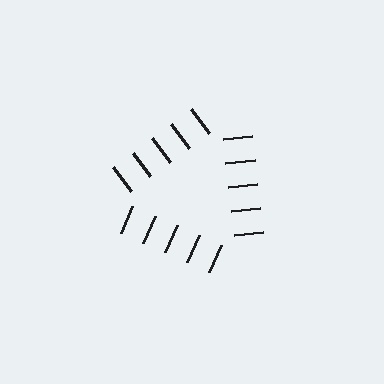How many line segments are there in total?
15 — 5 along each of the 3 edges.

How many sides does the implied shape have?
3 sides — the line-ends trace a triangle.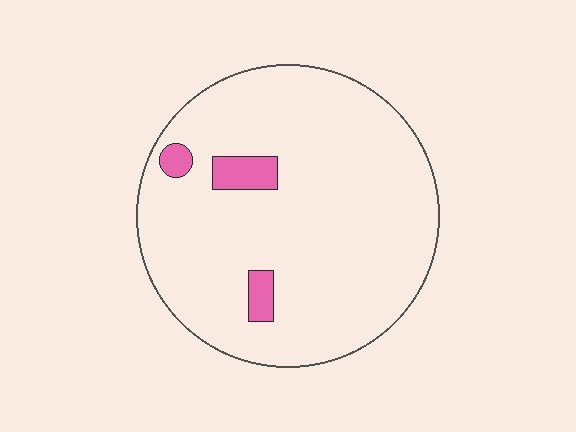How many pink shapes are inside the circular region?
3.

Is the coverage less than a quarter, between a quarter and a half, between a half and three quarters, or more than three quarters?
Less than a quarter.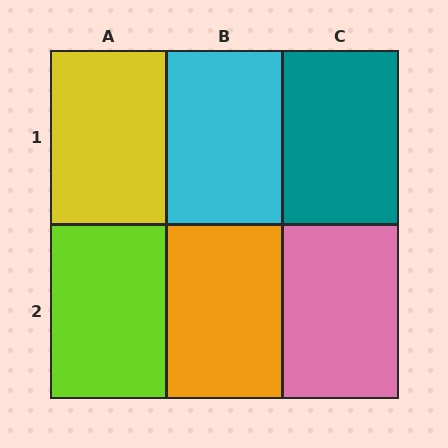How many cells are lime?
1 cell is lime.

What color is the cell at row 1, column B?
Cyan.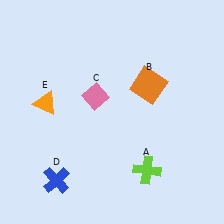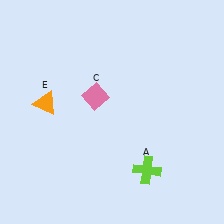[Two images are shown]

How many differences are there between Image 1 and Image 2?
There are 2 differences between the two images.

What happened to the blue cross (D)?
The blue cross (D) was removed in Image 2. It was in the bottom-left area of Image 1.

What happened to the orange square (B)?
The orange square (B) was removed in Image 2. It was in the top-right area of Image 1.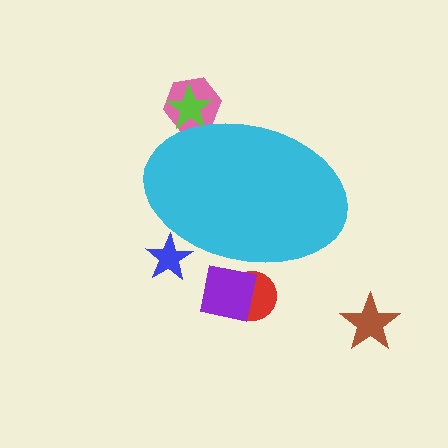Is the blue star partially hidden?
Yes, the blue star is partially hidden behind the cyan ellipse.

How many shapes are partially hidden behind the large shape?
5 shapes are partially hidden.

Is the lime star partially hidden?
Yes, the lime star is partially hidden behind the cyan ellipse.